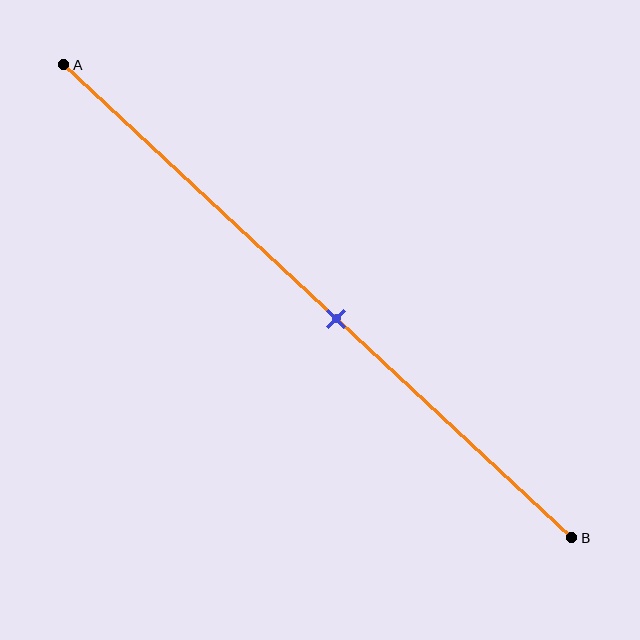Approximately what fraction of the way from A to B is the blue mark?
The blue mark is approximately 55% of the way from A to B.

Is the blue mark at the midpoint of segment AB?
No, the mark is at about 55% from A, not at the 50% midpoint.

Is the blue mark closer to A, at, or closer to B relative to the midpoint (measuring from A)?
The blue mark is closer to point B than the midpoint of segment AB.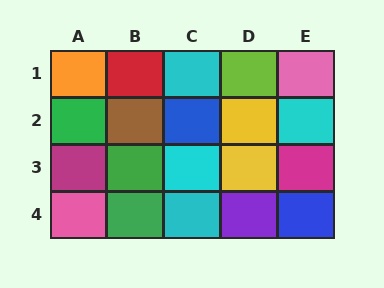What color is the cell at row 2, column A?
Green.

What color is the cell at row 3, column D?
Yellow.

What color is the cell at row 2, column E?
Cyan.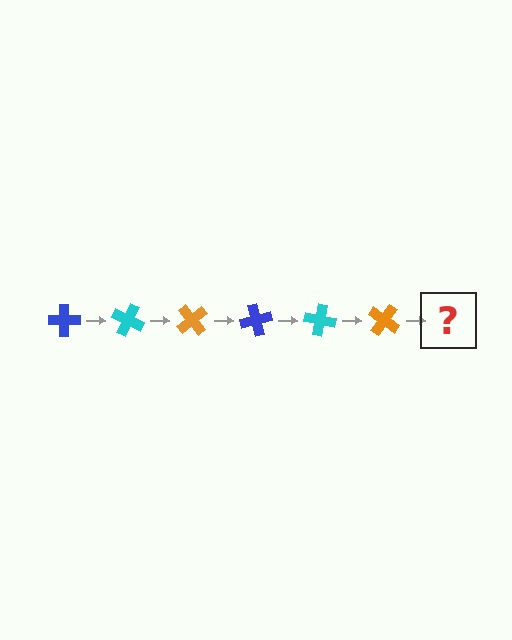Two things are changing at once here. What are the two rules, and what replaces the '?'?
The two rules are that it rotates 25 degrees each step and the color cycles through blue, cyan, and orange. The '?' should be a blue cross, rotated 150 degrees from the start.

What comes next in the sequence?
The next element should be a blue cross, rotated 150 degrees from the start.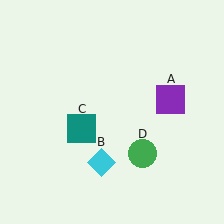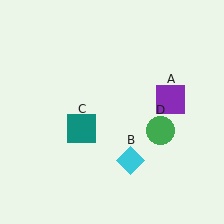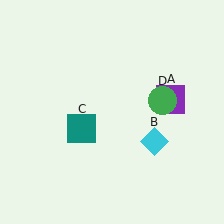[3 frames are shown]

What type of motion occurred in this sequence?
The cyan diamond (object B), green circle (object D) rotated counterclockwise around the center of the scene.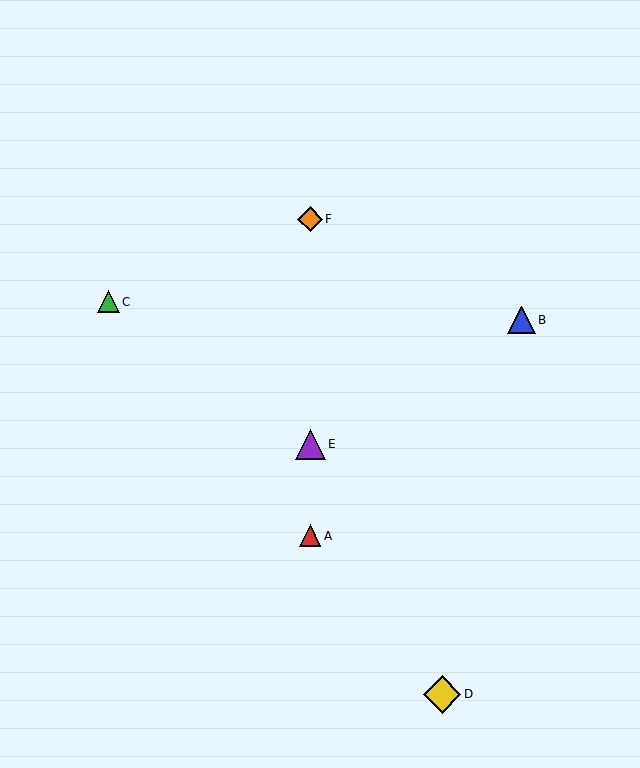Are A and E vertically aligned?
Yes, both are at x≈310.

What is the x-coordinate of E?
Object E is at x≈310.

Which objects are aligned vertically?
Objects A, E, F are aligned vertically.